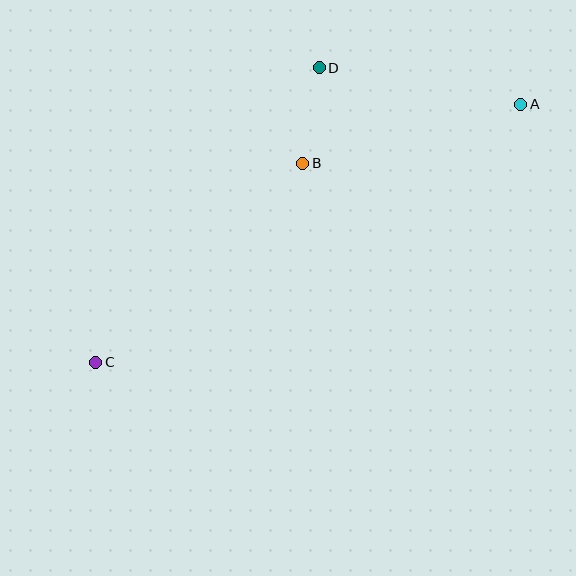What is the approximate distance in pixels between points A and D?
The distance between A and D is approximately 205 pixels.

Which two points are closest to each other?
Points B and D are closest to each other.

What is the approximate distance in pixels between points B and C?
The distance between B and C is approximately 287 pixels.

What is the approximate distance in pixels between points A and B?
The distance between A and B is approximately 226 pixels.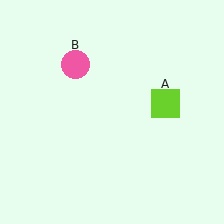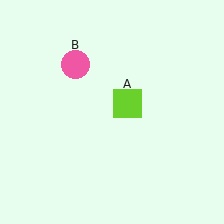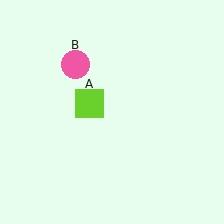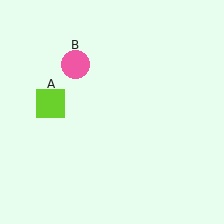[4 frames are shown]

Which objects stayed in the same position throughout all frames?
Pink circle (object B) remained stationary.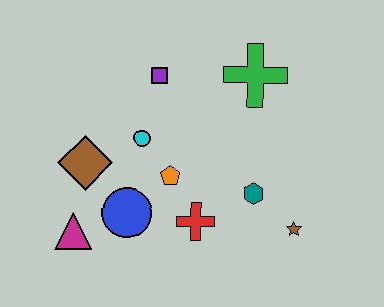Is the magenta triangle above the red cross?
No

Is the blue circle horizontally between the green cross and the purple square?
No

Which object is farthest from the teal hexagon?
The magenta triangle is farthest from the teal hexagon.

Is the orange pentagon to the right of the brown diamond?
Yes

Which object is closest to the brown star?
The teal hexagon is closest to the brown star.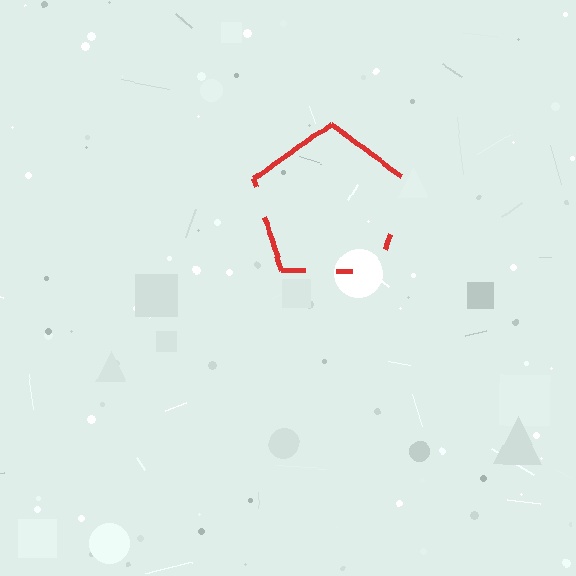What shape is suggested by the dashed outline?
The dashed outline suggests a pentagon.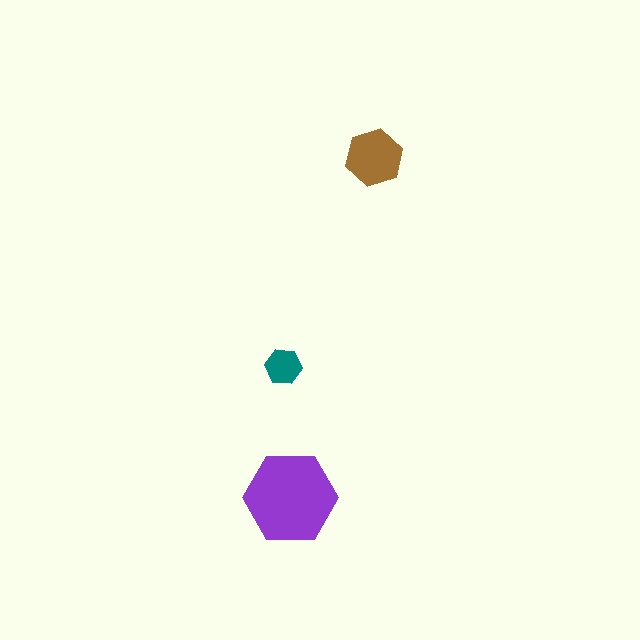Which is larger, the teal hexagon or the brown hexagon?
The brown one.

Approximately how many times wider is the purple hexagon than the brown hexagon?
About 1.5 times wider.